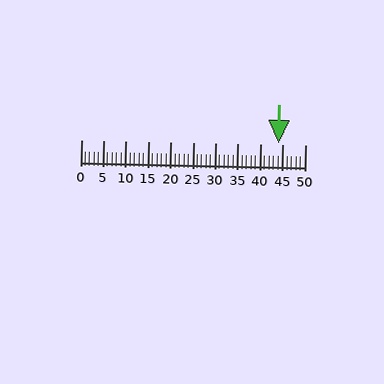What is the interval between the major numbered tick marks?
The major tick marks are spaced 5 units apart.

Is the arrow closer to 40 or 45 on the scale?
The arrow is closer to 45.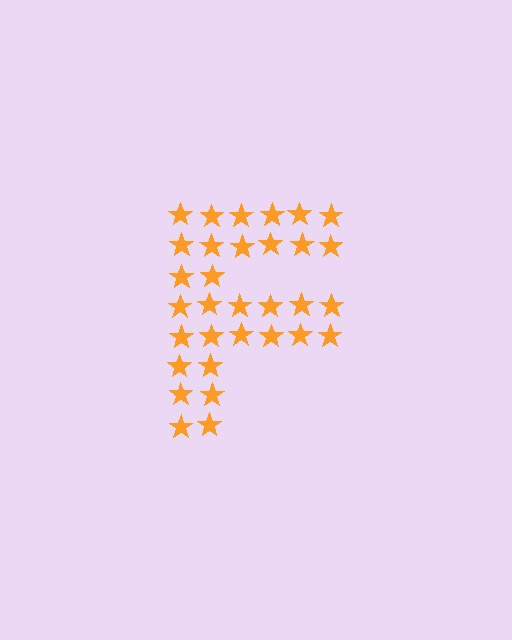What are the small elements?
The small elements are stars.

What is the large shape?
The large shape is the letter F.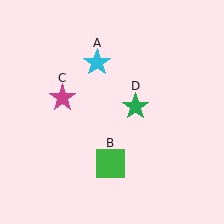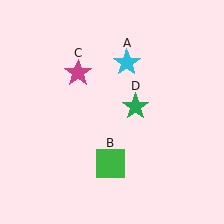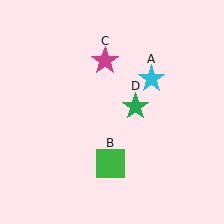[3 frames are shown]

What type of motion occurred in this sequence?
The cyan star (object A), magenta star (object C) rotated clockwise around the center of the scene.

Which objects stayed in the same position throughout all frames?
Green square (object B) and green star (object D) remained stationary.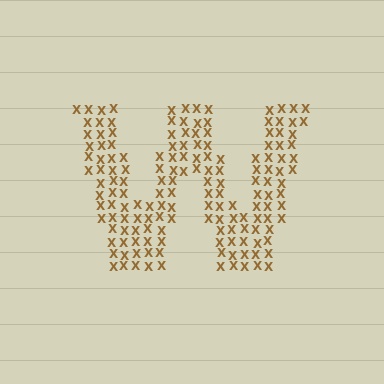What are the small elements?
The small elements are letter X's.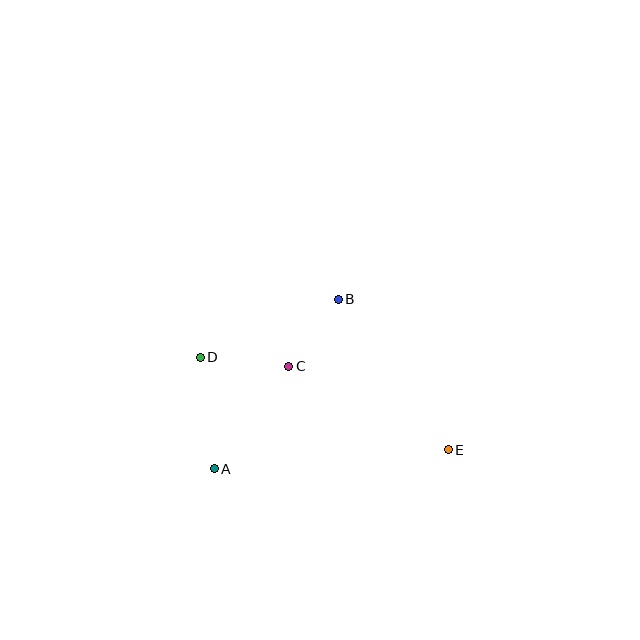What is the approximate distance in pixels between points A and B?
The distance between A and B is approximately 210 pixels.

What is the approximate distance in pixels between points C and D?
The distance between C and D is approximately 89 pixels.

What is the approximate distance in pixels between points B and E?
The distance between B and E is approximately 187 pixels.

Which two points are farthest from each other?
Points D and E are farthest from each other.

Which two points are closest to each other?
Points B and C are closest to each other.